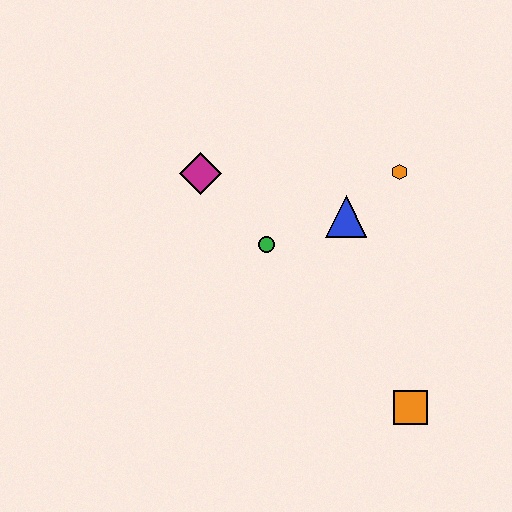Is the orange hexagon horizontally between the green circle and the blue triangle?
No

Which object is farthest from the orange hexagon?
The orange square is farthest from the orange hexagon.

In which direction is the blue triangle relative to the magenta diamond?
The blue triangle is to the right of the magenta diamond.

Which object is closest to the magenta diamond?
The green circle is closest to the magenta diamond.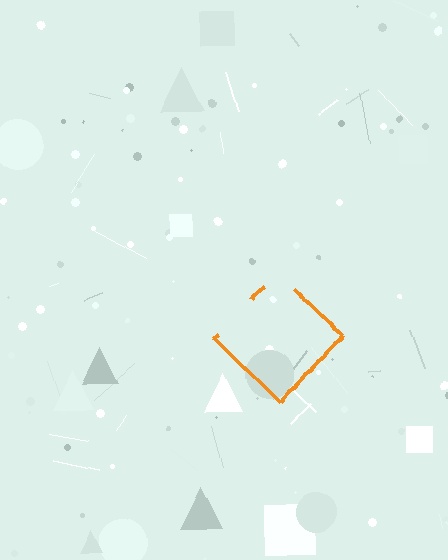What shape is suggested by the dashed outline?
The dashed outline suggests a diamond.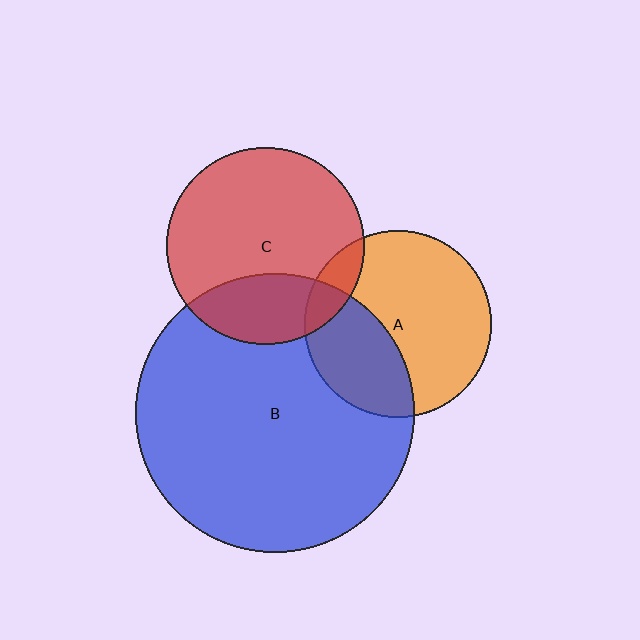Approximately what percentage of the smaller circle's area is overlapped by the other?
Approximately 10%.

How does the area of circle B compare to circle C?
Approximately 2.0 times.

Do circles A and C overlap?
Yes.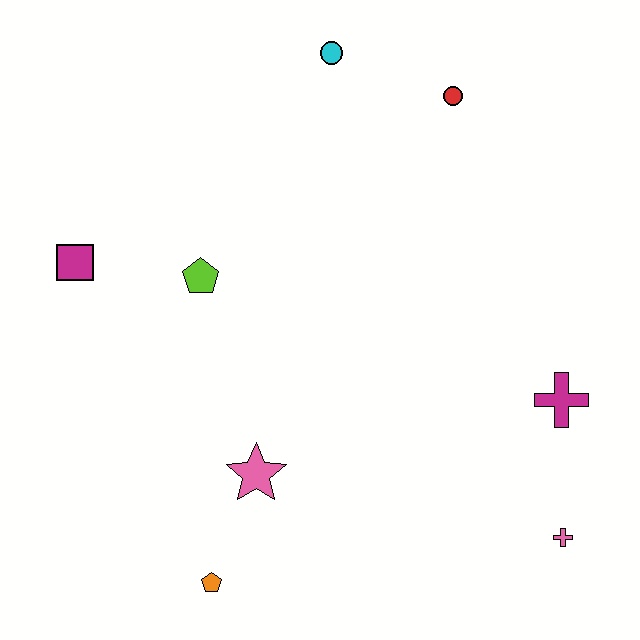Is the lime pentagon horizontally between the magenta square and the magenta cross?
Yes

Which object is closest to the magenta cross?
The pink cross is closest to the magenta cross.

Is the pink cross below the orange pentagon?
No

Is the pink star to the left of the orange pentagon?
No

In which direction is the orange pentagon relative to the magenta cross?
The orange pentagon is to the left of the magenta cross.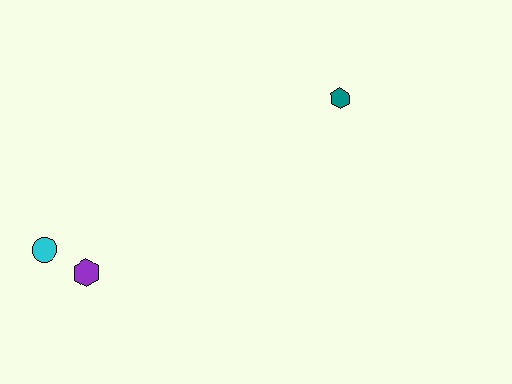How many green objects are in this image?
There are no green objects.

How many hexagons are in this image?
There are 2 hexagons.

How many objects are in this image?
There are 3 objects.